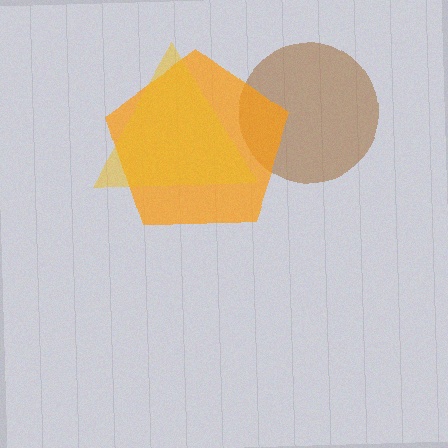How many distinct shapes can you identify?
There are 3 distinct shapes: a brown circle, an orange pentagon, a yellow triangle.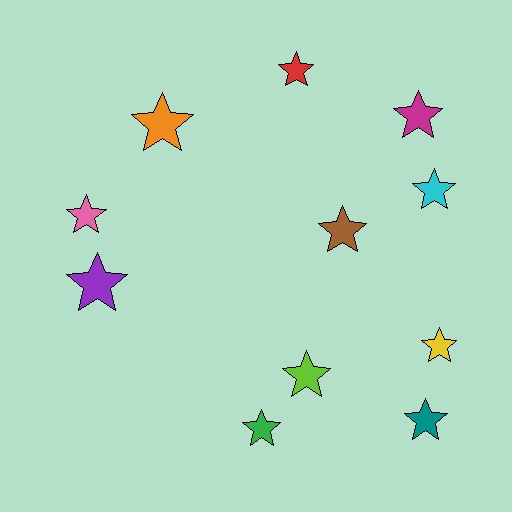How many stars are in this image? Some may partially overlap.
There are 11 stars.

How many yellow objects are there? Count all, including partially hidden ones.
There is 1 yellow object.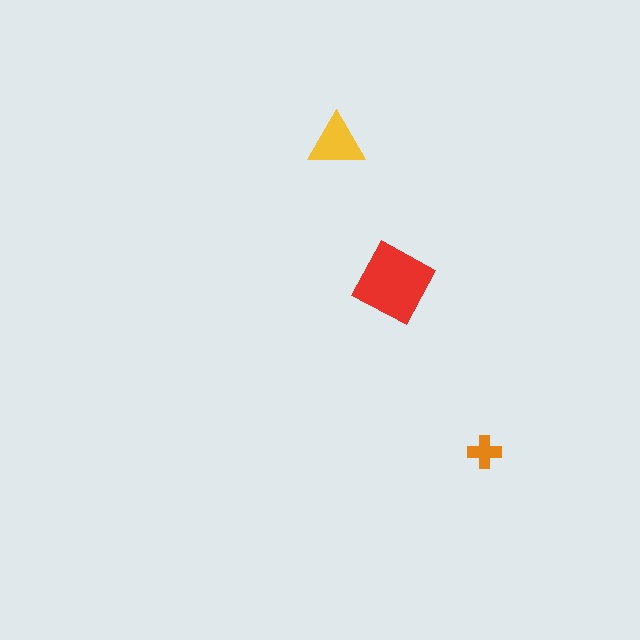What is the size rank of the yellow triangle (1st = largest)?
2nd.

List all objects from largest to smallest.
The red square, the yellow triangle, the orange cross.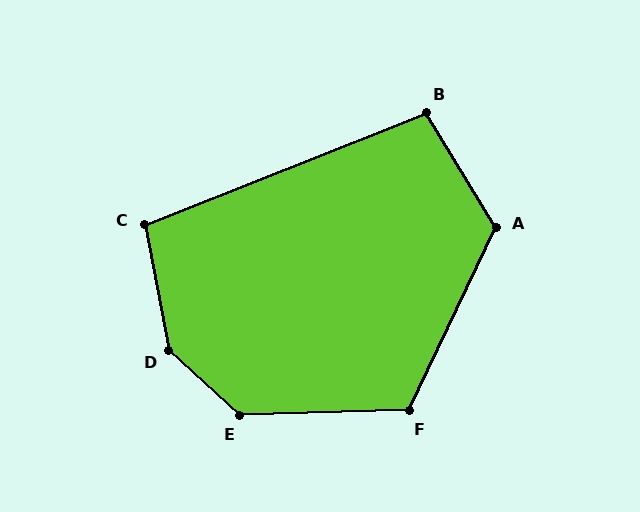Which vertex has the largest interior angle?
D, at approximately 143 degrees.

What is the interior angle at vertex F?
Approximately 117 degrees (obtuse).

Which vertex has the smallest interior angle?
B, at approximately 100 degrees.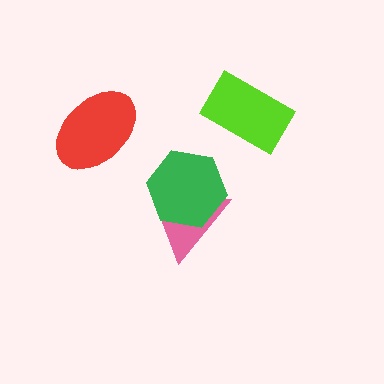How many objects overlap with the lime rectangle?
0 objects overlap with the lime rectangle.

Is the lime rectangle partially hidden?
No, no other shape covers it.